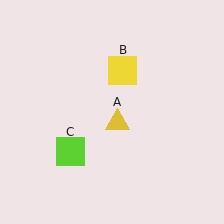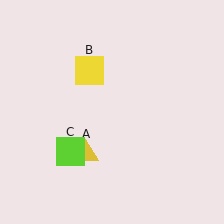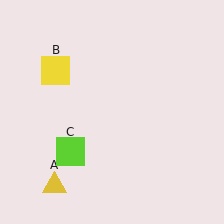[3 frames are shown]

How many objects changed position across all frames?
2 objects changed position: yellow triangle (object A), yellow square (object B).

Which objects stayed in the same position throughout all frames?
Lime square (object C) remained stationary.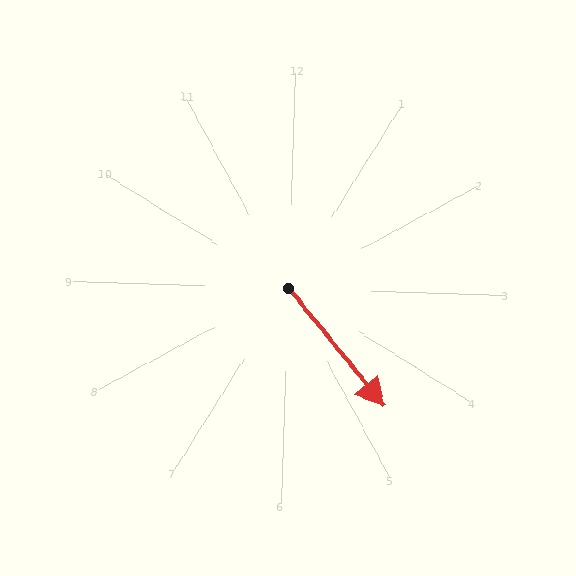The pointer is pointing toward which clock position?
Roughly 5 o'clock.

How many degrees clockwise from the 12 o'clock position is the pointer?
Approximately 139 degrees.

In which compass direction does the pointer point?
Southeast.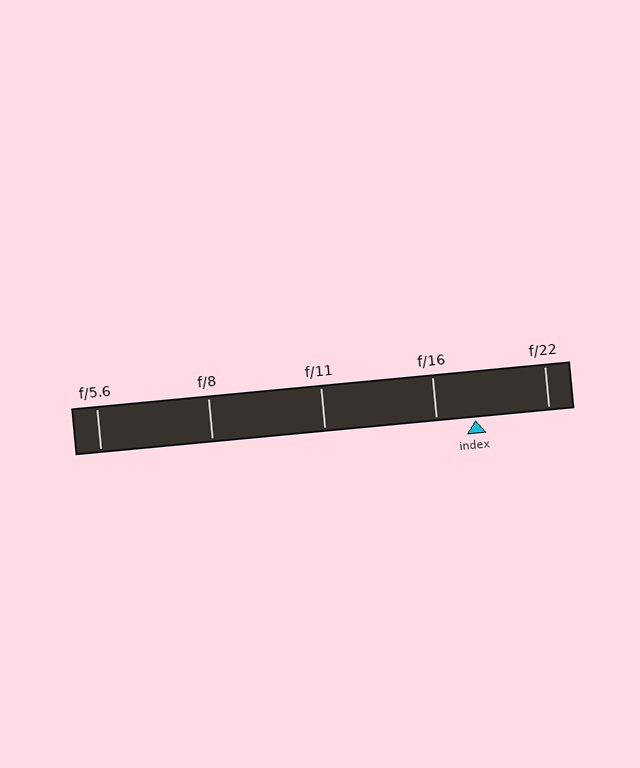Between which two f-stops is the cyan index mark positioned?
The index mark is between f/16 and f/22.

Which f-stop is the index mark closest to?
The index mark is closest to f/16.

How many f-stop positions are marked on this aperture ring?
There are 5 f-stop positions marked.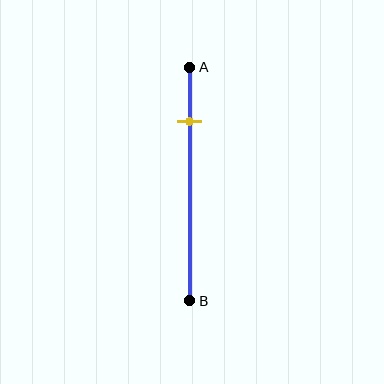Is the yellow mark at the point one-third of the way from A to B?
No, the mark is at about 25% from A, not at the 33% one-third point.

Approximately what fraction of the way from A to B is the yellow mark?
The yellow mark is approximately 25% of the way from A to B.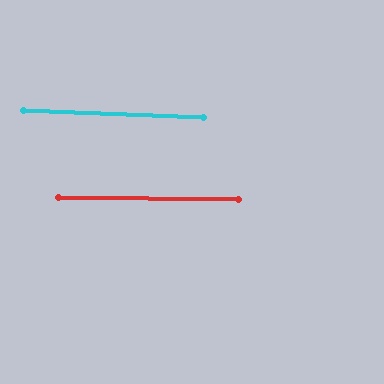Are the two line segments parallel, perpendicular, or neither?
Parallel — their directions differ by only 1.5°.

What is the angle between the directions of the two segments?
Approximately 2 degrees.